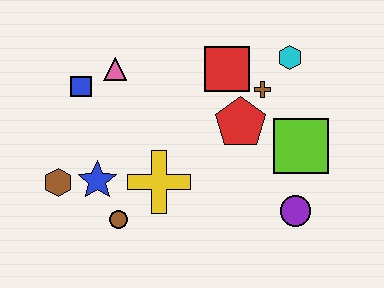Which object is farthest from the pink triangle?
The purple circle is farthest from the pink triangle.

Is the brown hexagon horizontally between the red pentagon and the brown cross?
No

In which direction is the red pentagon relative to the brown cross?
The red pentagon is below the brown cross.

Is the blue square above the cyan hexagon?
No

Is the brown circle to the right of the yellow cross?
No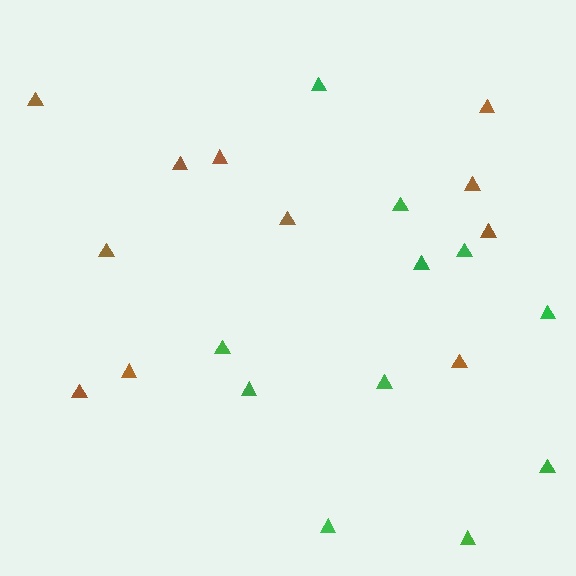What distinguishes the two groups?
There are 2 groups: one group of green triangles (11) and one group of brown triangles (11).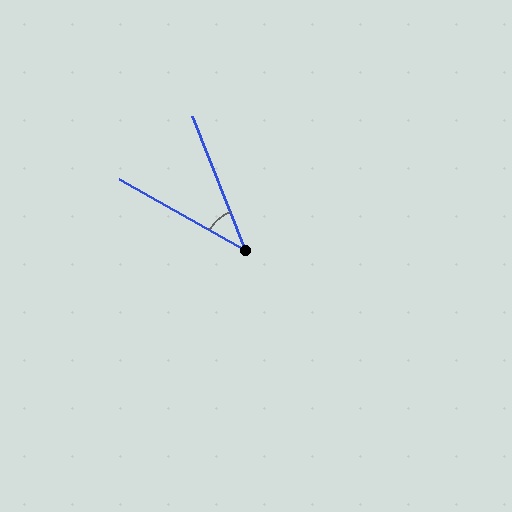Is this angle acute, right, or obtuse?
It is acute.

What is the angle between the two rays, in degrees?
Approximately 39 degrees.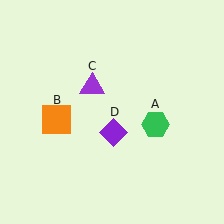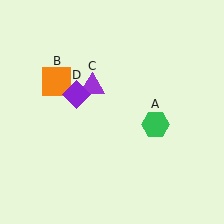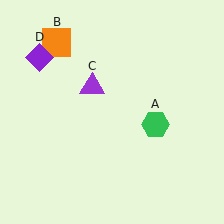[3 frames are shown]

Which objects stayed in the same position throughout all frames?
Green hexagon (object A) and purple triangle (object C) remained stationary.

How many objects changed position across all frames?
2 objects changed position: orange square (object B), purple diamond (object D).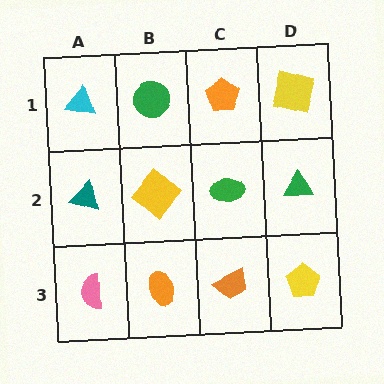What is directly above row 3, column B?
A yellow diamond.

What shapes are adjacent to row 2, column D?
A yellow square (row 1, column D), a yellow pentagon (row 3, column D), a green ellipse (row 2, column C).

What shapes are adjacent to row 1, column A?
A teal triangle (row 2, column A), a green circle (row 1, column B).